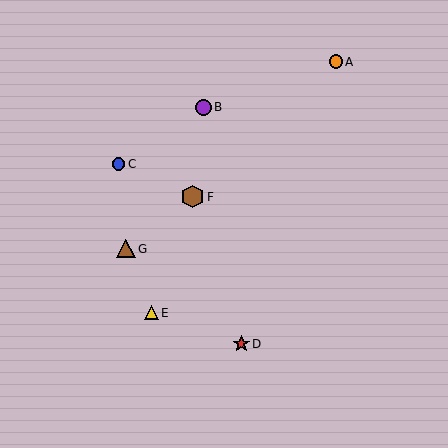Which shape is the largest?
The brown hexagon (labeled F) is the largest.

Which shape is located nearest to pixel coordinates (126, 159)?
The blue circle (labeled C) at (118, 164) is nearest to that location.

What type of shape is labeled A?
Shape A is an orange circle.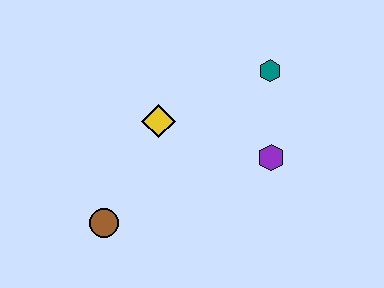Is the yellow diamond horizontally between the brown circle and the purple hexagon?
Yes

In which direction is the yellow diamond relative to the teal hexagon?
The yellow diamond is to the left of the teal hexagon.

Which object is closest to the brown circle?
The yellow diamond is closest to the brown circle.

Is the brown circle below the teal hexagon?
Yes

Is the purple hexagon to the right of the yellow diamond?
Yes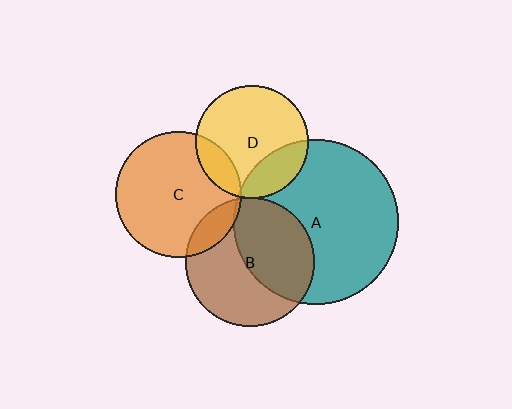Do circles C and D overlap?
Yes.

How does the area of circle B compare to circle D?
Approximately 1.3 times.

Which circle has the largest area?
Circle A (teal).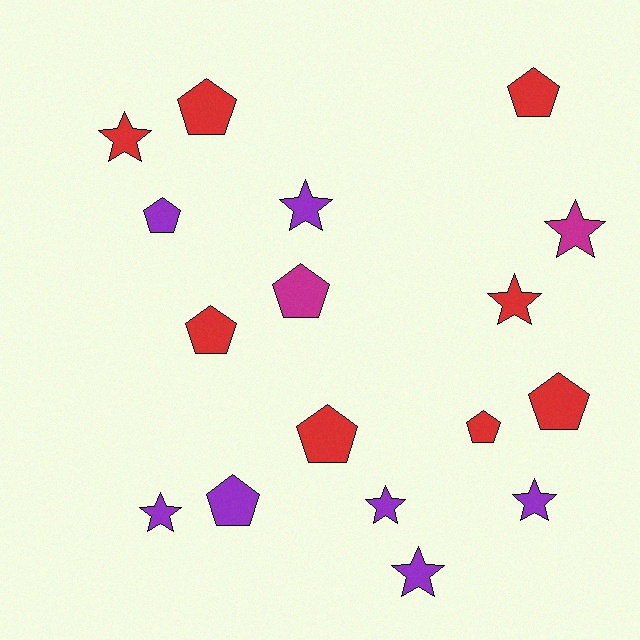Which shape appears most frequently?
Pentagon, with 9 objects.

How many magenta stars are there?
There is 1 magenta star.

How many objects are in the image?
There are 17 objects.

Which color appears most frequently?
Red, with 8 objects.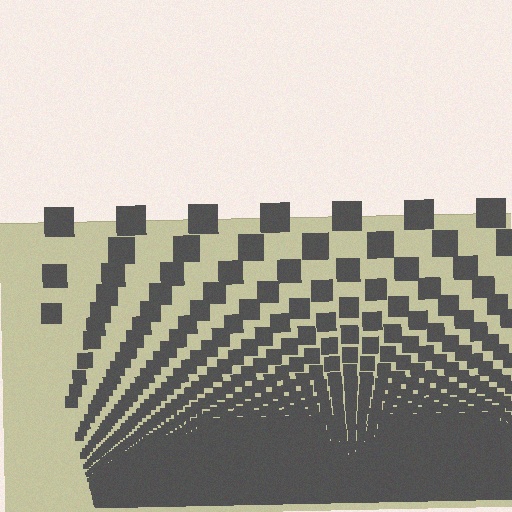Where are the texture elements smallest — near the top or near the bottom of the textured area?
Near the bottom.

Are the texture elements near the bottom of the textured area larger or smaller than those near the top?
Smaller. The gradient is inverted — elements near the bottom are smaller and denser.